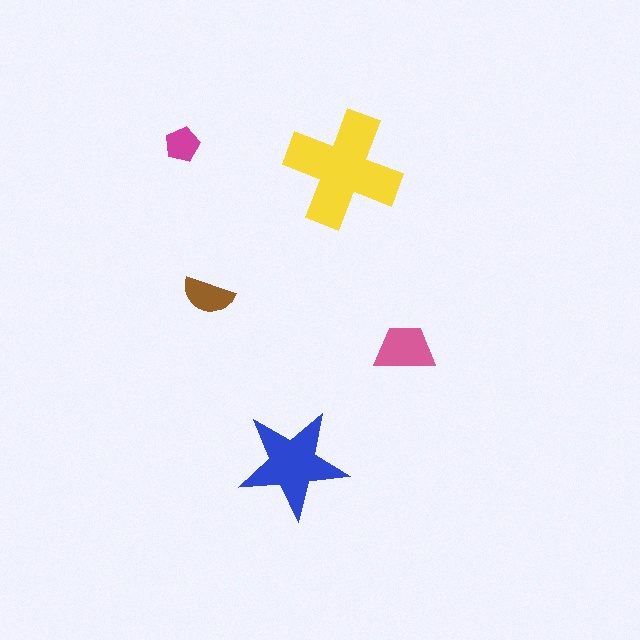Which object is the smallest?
The magenta pentagon.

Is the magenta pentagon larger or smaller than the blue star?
Smaller.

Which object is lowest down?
The blue star is bottommost.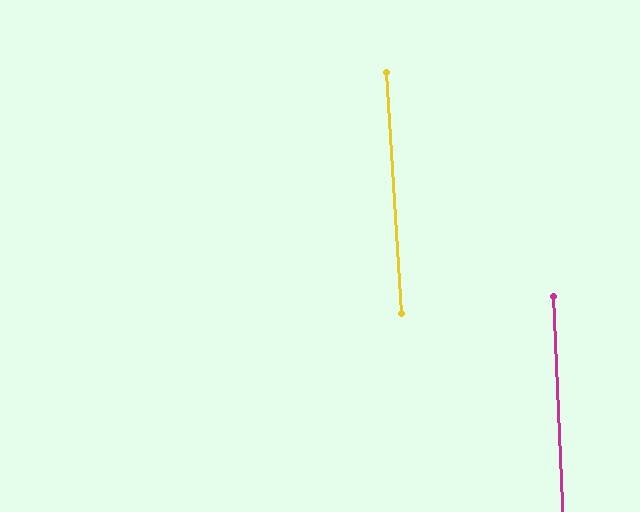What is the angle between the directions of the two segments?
Approximately 1 degree.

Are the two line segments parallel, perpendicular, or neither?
Parallel — their directions differ by only 1.1°.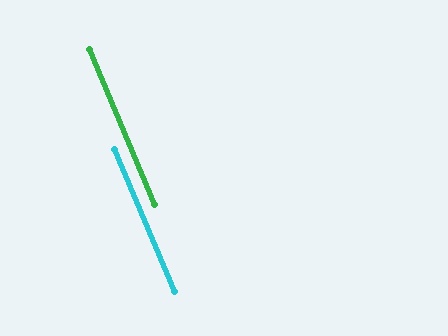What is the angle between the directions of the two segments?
Approximately 0 degrees.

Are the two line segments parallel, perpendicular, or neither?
Parallel — their directions differ by only 0.1°.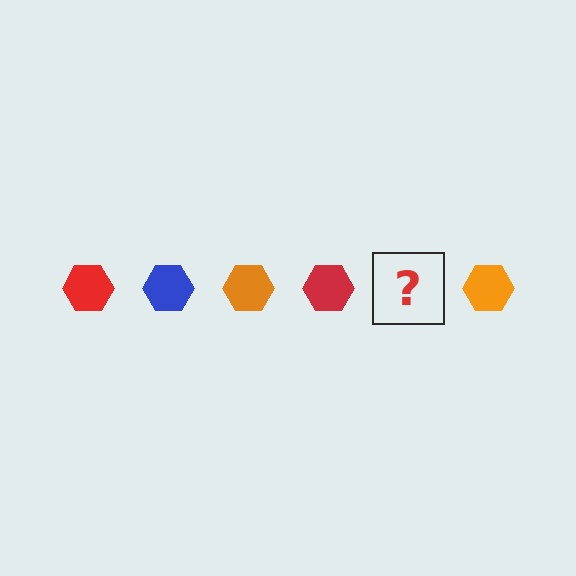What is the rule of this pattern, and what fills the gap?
The rule is that the pattern cycles through red, blue, orange hexagons. The gap should be filled with a blue hexagon.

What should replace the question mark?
The question mark should be replaced with a blue hexagon.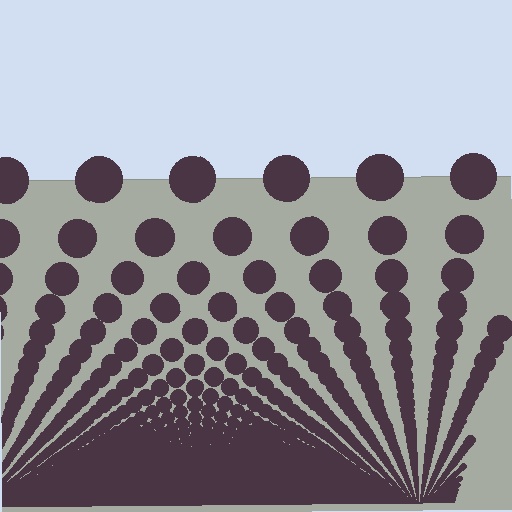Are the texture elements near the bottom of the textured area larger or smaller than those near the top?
Smaller. The gradient is inverted — elements near the bottom are smaller and denser.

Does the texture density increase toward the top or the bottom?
Density increases toward the bottom.